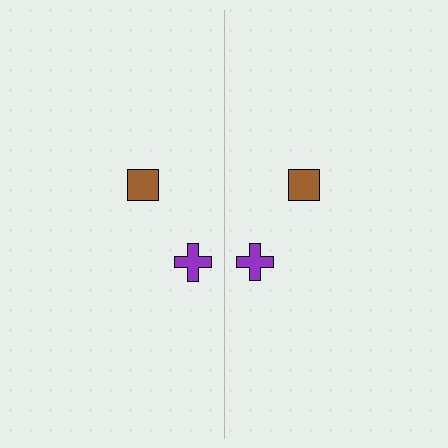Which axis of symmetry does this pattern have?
The pattern has a vertical axis of symmetry running through the center of the image.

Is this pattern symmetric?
Yes, this pattern has bilateral (reflection) symmetry.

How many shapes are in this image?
There are 4 shapes in this image.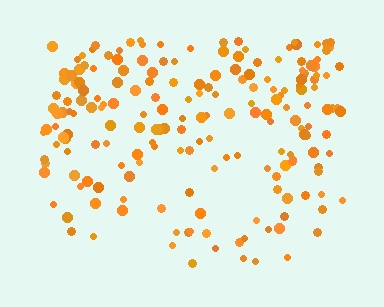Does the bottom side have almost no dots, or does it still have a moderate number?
Still a moderate number, just noticeably fewer than the top.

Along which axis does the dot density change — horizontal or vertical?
Vertical.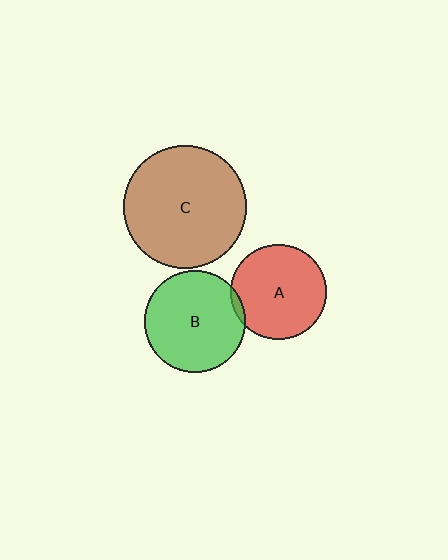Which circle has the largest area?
Circle C (brown).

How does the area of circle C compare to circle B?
Approximately 1.5 times.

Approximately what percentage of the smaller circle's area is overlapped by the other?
Approximately 5%.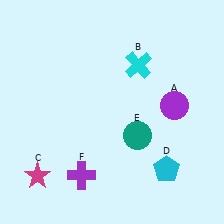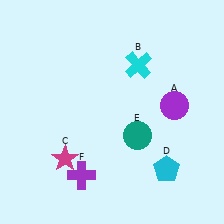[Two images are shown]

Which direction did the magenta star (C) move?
The magenta star (C) moved right.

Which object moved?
The magenta star (C) moved right.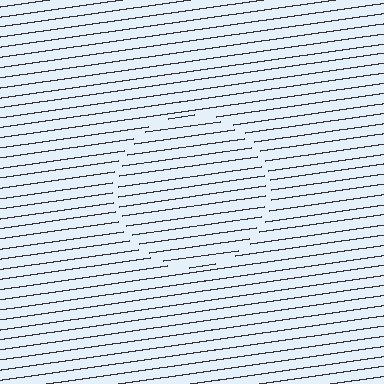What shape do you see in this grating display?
An illusory circle. The interior of the shape contains the same grating, shifted by half a period — the contour is defined by the phase discontinuity where line-ends from the inner and outer gratings abut.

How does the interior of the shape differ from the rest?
The interior of the shape contains the same grating, shifted by half a period — the contour is defined by the phase discontinuity where line-ends from the inner and outer gratings abut.